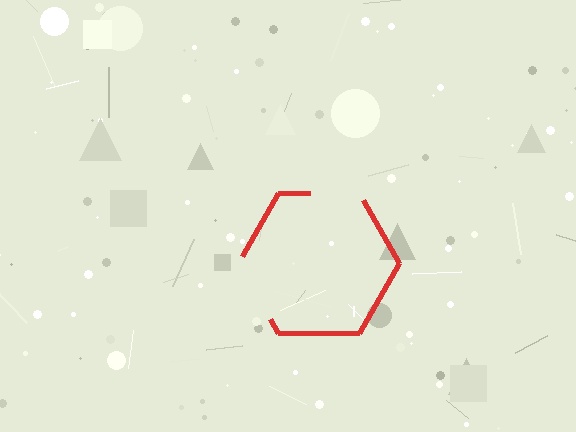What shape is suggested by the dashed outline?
The dashed outline suggests a hexagon.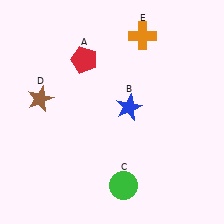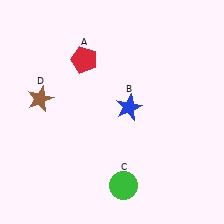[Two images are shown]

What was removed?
The orange cross (E) was removed in Image 2.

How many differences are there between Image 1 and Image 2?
There is 1 difference between the two images.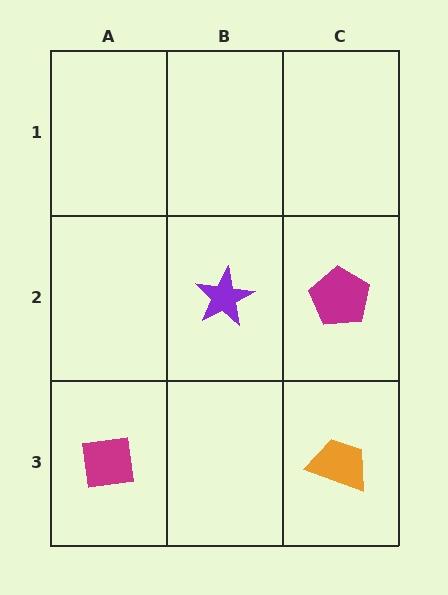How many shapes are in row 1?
0 shapes.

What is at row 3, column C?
An orange trapezoid.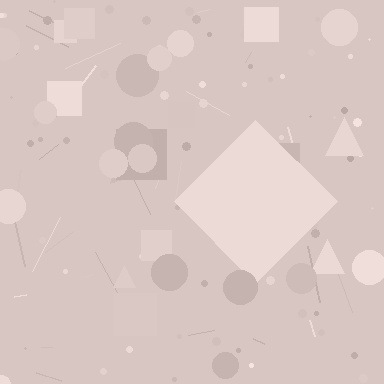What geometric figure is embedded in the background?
A diamond is embedded in the background.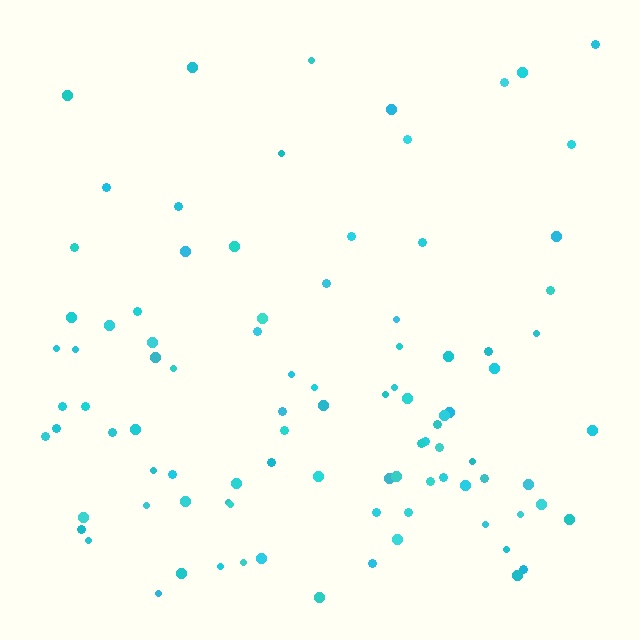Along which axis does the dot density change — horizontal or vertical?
Vertical.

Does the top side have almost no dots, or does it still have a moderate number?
Still a moderate number, just noticeably fewer than the bottom.